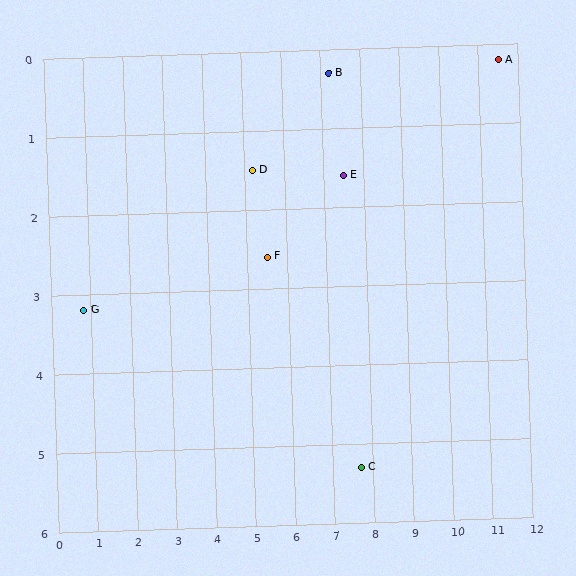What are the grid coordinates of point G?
Point G is at approximately (0.8, 3.2).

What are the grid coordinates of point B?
Point B is at approximately (7.2, 0.3).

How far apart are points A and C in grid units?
Points A and C are about 6.4 grid units apart.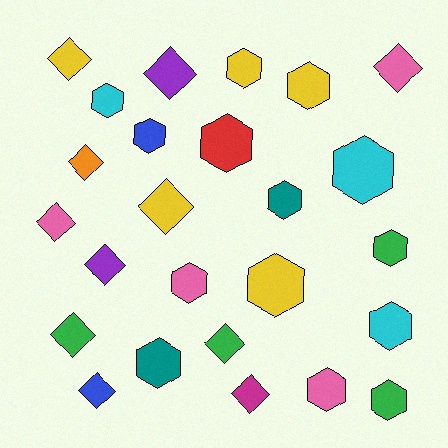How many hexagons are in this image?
There are 14 hexagons.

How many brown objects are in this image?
There are no brown objects.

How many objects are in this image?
There are 25 objects.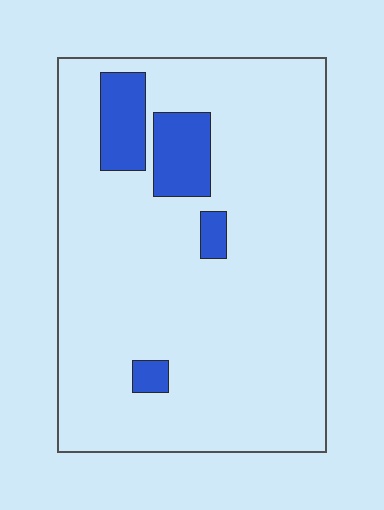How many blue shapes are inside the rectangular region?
4.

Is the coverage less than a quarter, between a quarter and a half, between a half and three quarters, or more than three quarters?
Less than a quarter.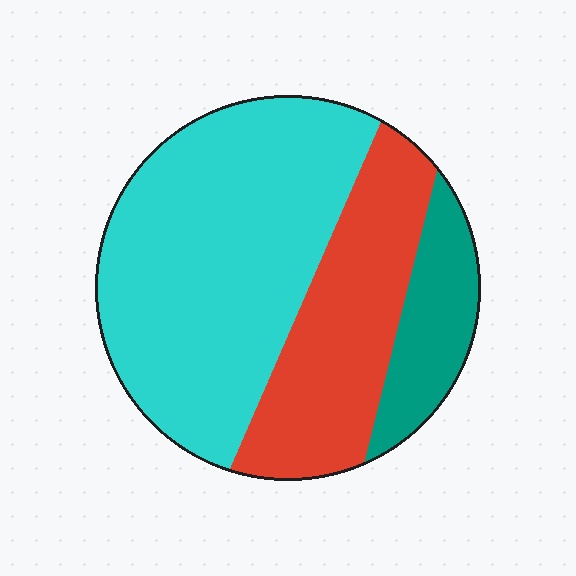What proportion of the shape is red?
Red covers about 30% of the shape.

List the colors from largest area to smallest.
From largest to smallest: cyan, red, teal.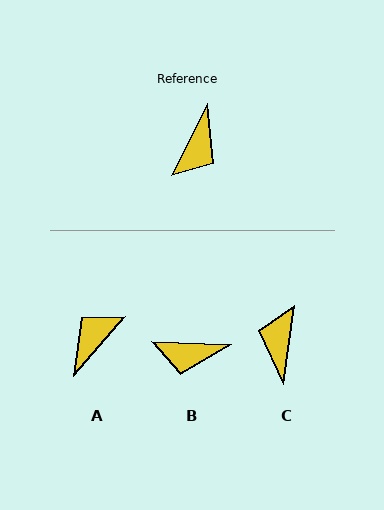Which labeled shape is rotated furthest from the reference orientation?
A, about 166 degrees away.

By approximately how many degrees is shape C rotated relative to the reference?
Approximately 161 degrees clockwise.